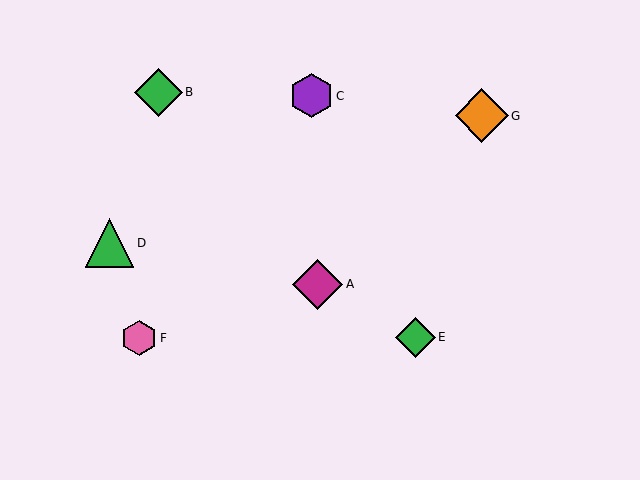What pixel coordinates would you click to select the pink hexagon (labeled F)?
Click at (139, 338) to select the pink hexagon F.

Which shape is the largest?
The orange diamond (labeled G) is the largest.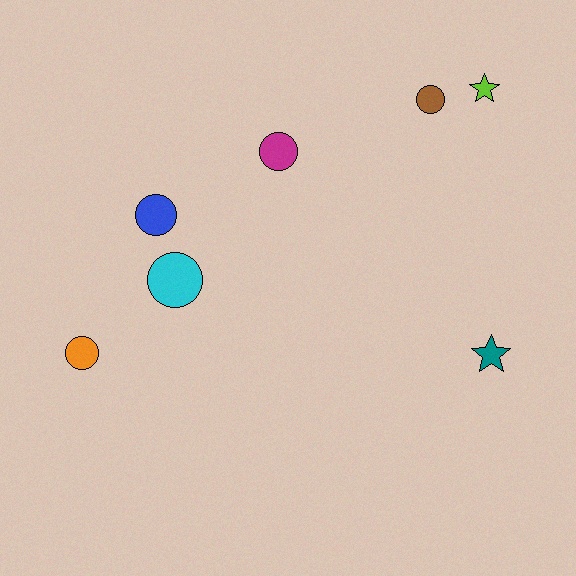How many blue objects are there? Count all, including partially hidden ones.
There is 1 blue object.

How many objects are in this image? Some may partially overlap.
There are 7 objects.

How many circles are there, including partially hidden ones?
There are 5 circles.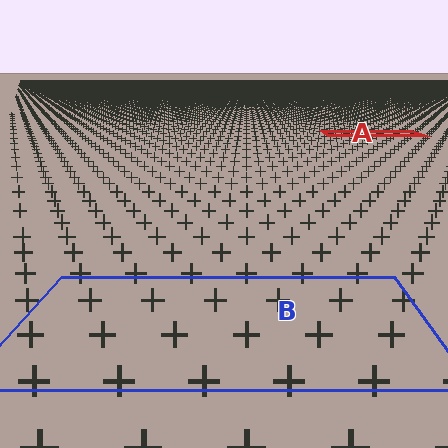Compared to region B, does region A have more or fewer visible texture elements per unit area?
Region A has more texture elements per unit area — they are packed more densely because it is farther away.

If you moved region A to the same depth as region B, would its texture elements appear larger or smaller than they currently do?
They would appear larger. At a closer depth, the same texture elements are projected at a bigger on-screen size.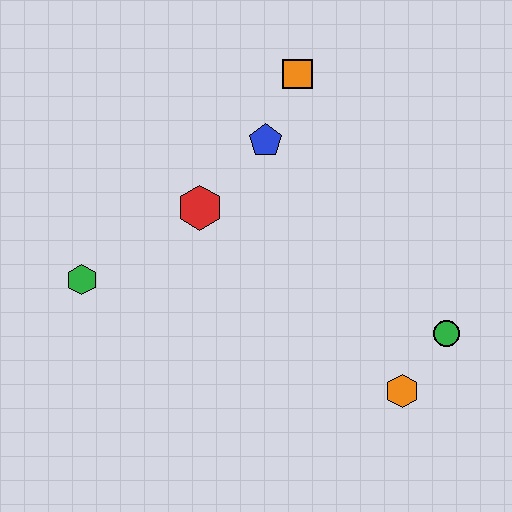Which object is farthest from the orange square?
The orange hexagon is farthest from the orange square.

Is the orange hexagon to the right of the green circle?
No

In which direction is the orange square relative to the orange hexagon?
The orange square is above the orange hexagon.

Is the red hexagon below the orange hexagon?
No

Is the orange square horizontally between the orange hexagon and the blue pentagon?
Yes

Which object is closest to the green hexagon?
The red hexagon is closest to the green hexagon.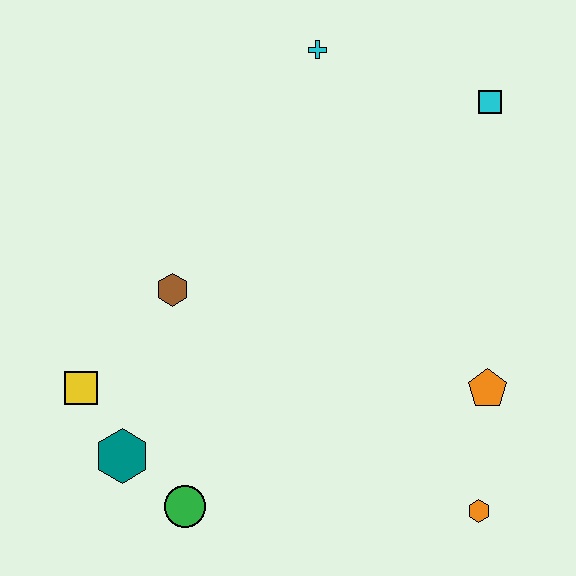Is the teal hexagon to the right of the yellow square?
Yes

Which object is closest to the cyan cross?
The cyan square is closest to the cyan cross.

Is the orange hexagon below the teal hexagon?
Yes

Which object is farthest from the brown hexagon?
The orange hexagon is farthest from the brown hexagon.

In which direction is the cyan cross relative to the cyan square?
The cyan cross is to the left of the cyan square.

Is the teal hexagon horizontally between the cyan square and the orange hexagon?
No